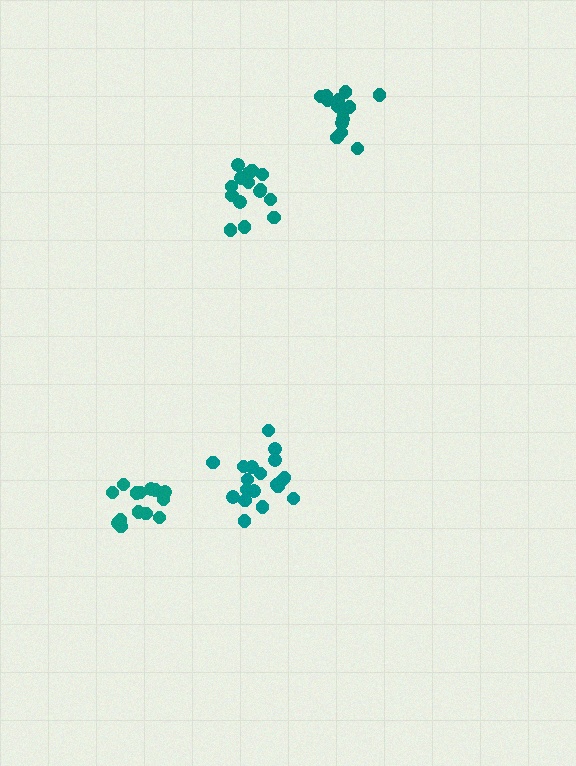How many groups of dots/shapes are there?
There are 4 groups.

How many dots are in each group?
Group 1: 16 dots, Group 2: 14 dots, Group 3: 19 dots, Group 4: 14 dots (63 total).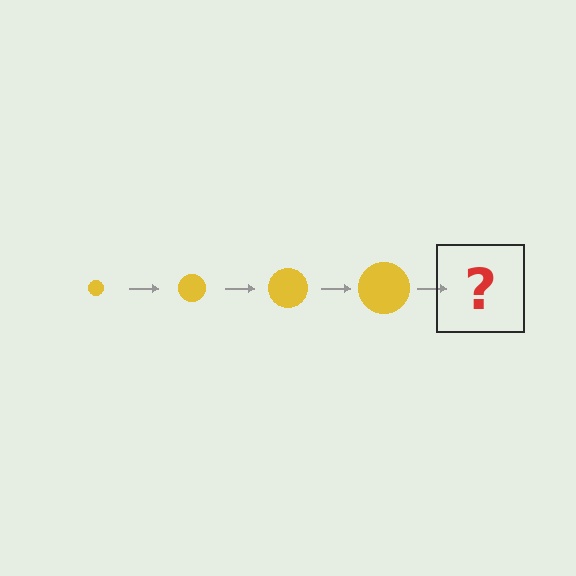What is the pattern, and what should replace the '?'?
The pattern is that the circle gets progressively larger each step. The '?' should be a yellow circle, larger than the previous one.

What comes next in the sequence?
The next element should be a yellow circle, larger than the previous one.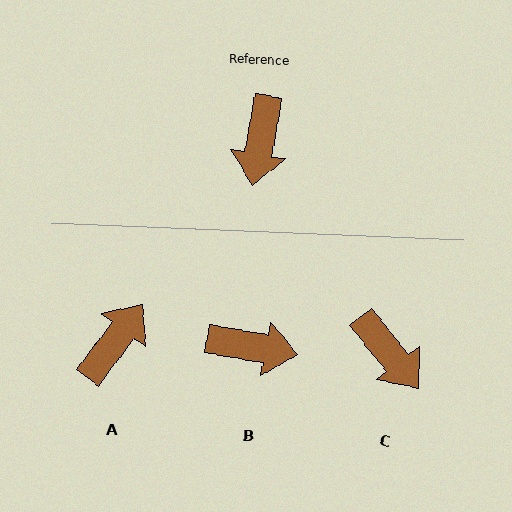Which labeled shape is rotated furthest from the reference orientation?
A, about 153 degrees away.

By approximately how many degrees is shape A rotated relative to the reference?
Approximately 153 degrees counter-clockwise.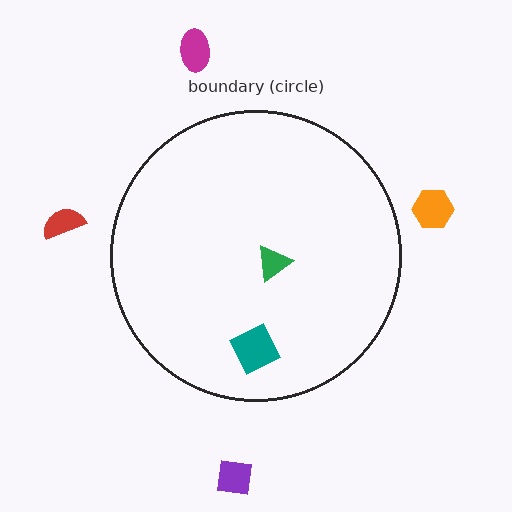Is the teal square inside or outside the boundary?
Inside.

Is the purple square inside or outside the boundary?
Outside.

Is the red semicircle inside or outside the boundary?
Outside.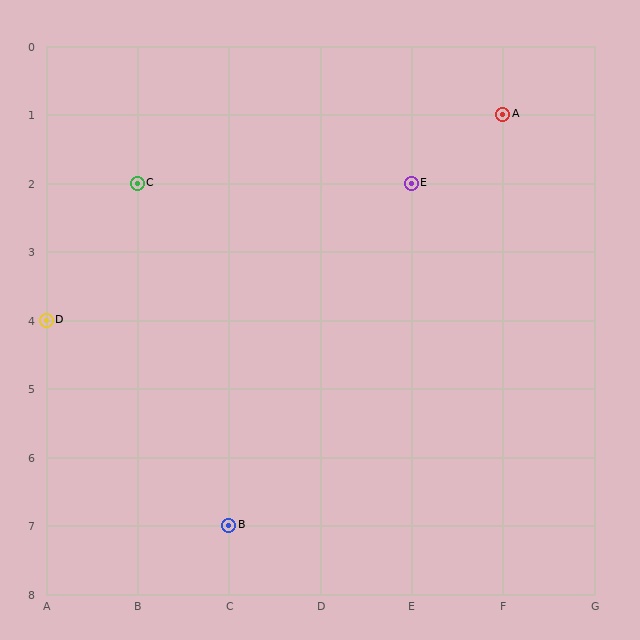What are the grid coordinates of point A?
Point A is at grid coordinates (F, 1).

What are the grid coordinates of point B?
Point B is at grid coordinates (C, 7).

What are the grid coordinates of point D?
Point D is at grid coordinates (A, 4).